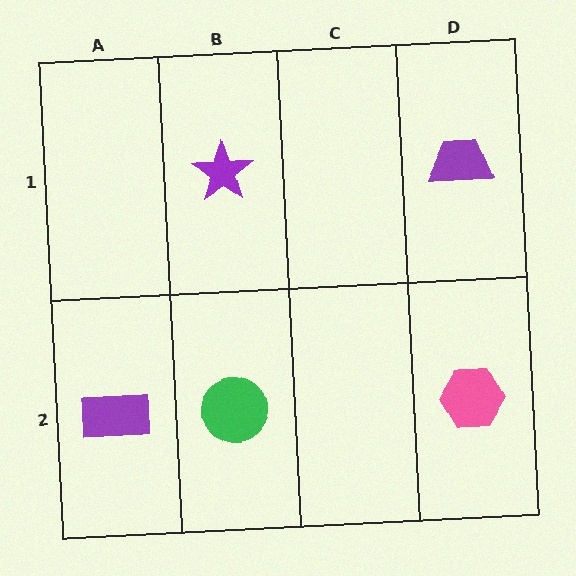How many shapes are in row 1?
2 shapes.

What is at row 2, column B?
A green circle.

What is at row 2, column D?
A pink hexagon.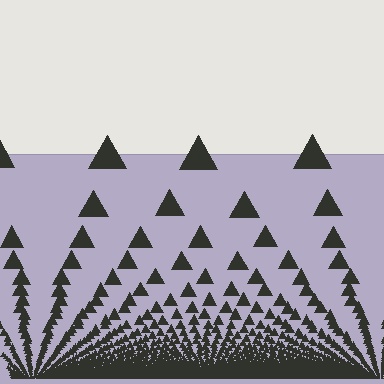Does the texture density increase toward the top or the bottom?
Density increases toward the bottom.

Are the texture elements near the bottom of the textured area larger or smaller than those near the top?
Smaller. The gradient is inverted — elements near the bottom are smaller and denser.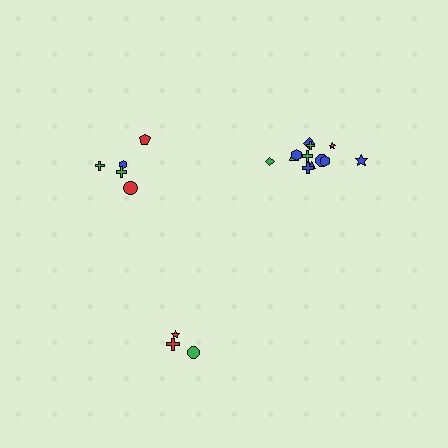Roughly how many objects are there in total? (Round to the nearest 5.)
Roughly 20 objects in total.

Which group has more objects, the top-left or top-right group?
The top-right group.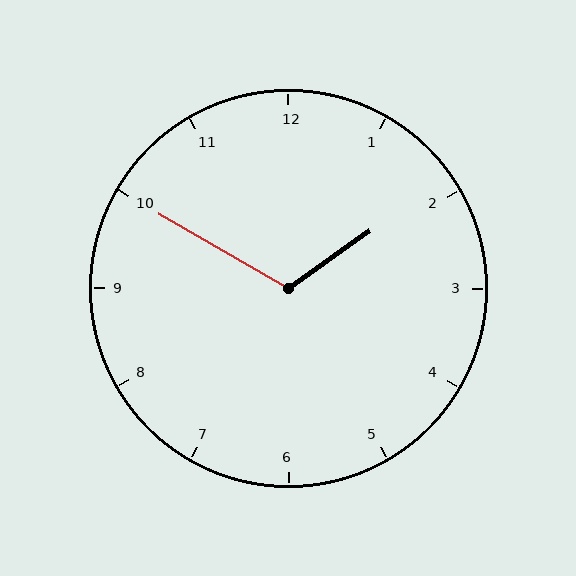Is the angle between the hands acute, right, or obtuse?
It is obtuse.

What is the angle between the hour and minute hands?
Approximately 115 degrees.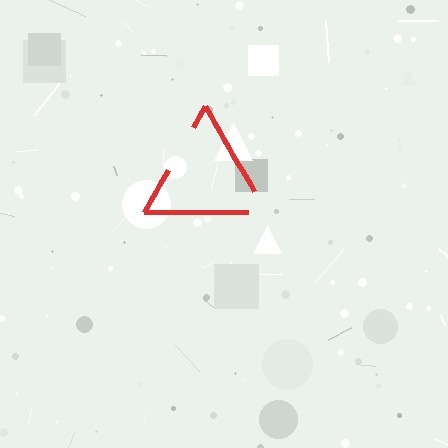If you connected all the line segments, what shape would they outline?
They would outline a triangle.